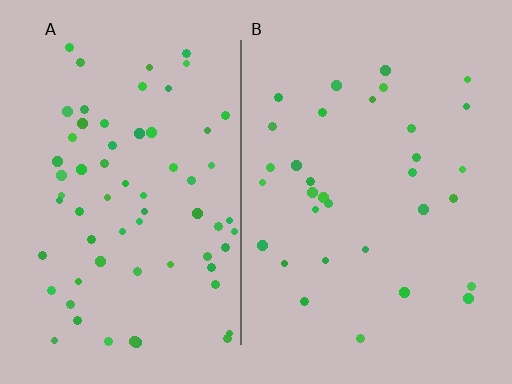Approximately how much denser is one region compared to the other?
Approximately 2.0× — region A over region B.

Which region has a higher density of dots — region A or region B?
A (the left).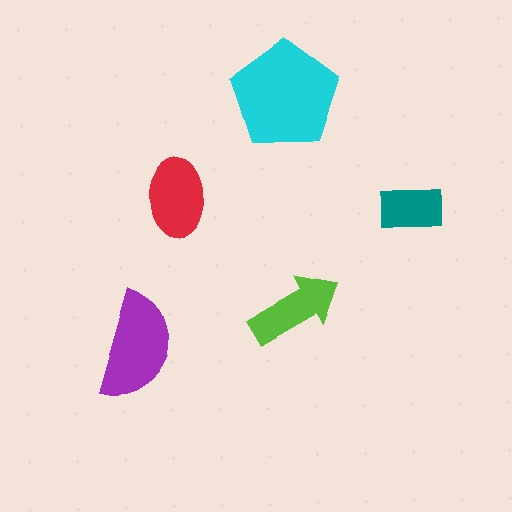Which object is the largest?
The cyan pentagon.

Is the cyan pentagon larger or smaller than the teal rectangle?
Larger.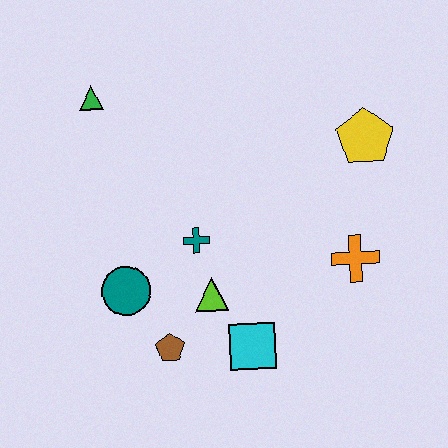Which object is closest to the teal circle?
The brown pentagon is closest to the teal circle.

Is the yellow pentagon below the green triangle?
Yes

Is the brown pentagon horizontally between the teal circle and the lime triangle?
Yes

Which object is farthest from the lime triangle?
The green triangle is farthest from the lime triangle.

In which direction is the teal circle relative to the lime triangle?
The teal circle is to the left of the lime triangle.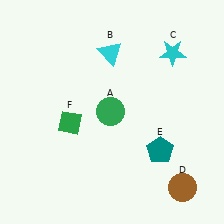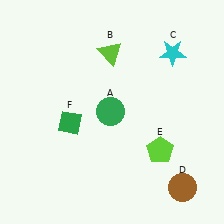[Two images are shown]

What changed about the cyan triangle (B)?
In Image 1, B is cyan. In Image 2, it changed to lime.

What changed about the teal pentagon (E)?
In Image 1, E is teal. In Image 2, it changed to lime.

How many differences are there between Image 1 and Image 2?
There are 2 differences between the two images.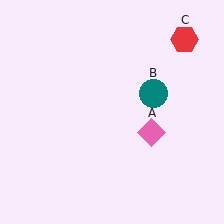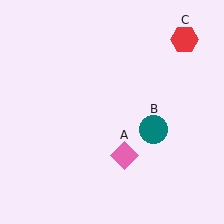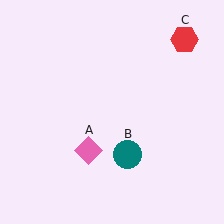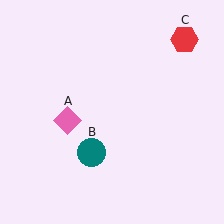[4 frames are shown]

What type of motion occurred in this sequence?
The pink diamond (object A), teal circle (object B) rotated clockwise around the center of the scene.